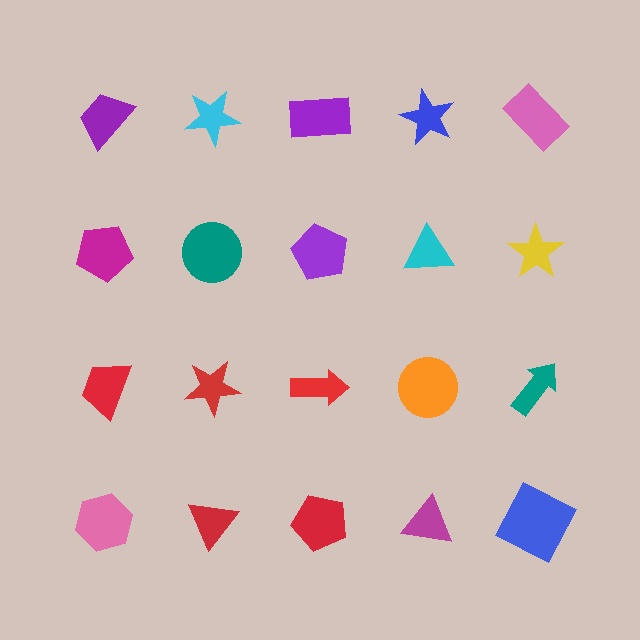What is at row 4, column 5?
A blue square.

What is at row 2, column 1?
A magenta pentagon.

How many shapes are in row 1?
5 shapes.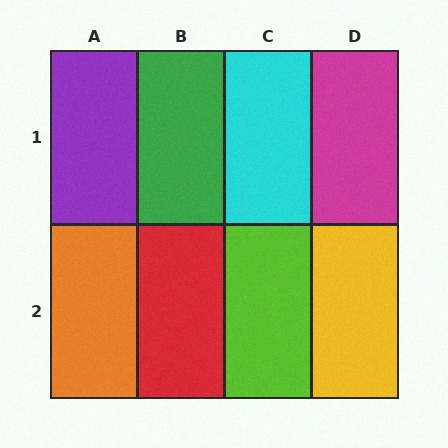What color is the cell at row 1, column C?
Cyan.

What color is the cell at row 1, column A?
Purple.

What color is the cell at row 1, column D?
Magenta.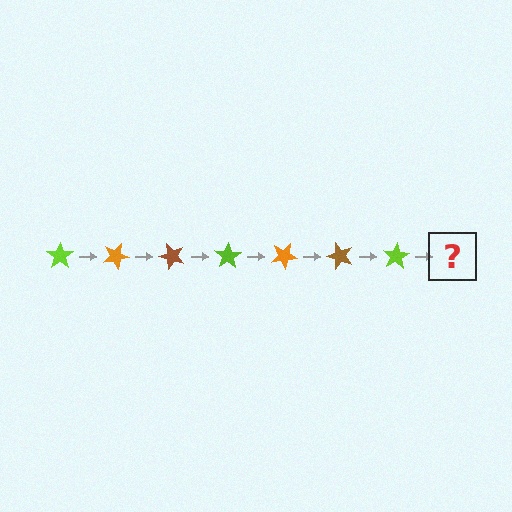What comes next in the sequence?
The next element should be an orange star, rotated 175 degrees from the start.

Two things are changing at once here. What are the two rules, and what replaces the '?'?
The two rules are that it rotates 25 degrees each step and the color cycles through lime, orange, and brown. The '?' should be an orange star, rotated 175 degrees from the start.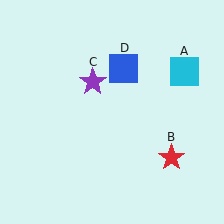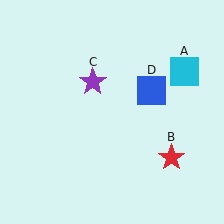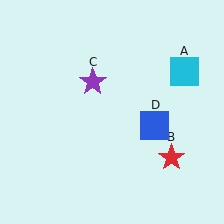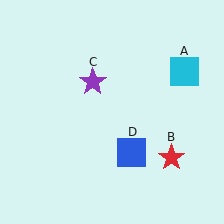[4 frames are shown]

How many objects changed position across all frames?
1 object changed position: blue square (object D).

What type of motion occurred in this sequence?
The blue square (object D) rotated clockwise around the center of the scene.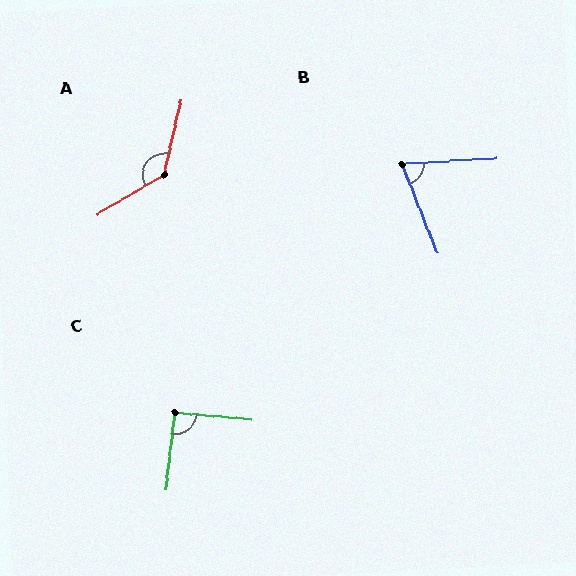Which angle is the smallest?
B, at approximately 71 degrees.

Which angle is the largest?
A, at approximately 134 degrees.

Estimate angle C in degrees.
Approximately 91 degrees.